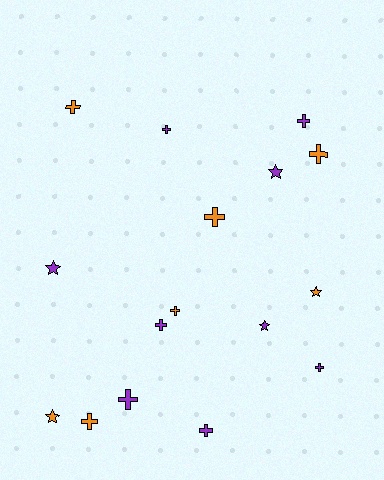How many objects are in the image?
There are 16 objects.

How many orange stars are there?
There are 2 orange stars.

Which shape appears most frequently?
Cross, with 11 objects.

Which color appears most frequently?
Purple, with 9 objects.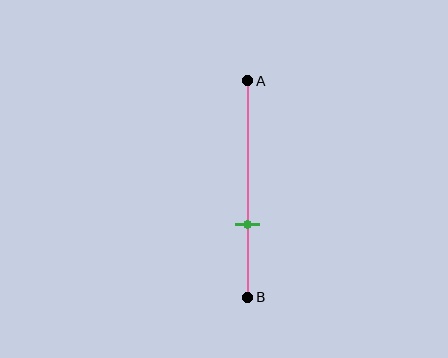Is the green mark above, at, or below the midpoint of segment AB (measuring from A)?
The green mark is below the midpoint of segment AB.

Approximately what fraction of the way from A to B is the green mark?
The green mark is approximately 65% of the way from A to B.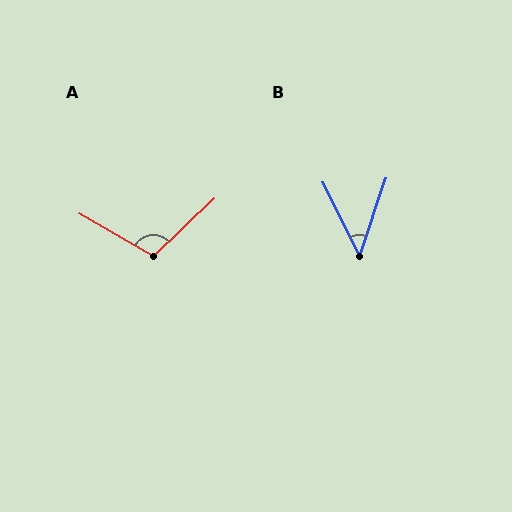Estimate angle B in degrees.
Approximately 45 degrees.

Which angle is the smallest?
B, at approximately 45 degrees.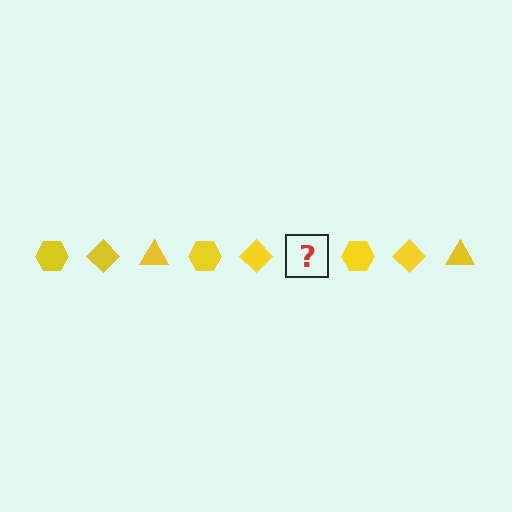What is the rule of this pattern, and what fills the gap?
The rule is that the pattern cycles through hexagon, diamond, triangle shapes in yellow. The gap should be filled with a yellow triangle.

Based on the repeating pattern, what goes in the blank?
The blank should be a yellow triangle.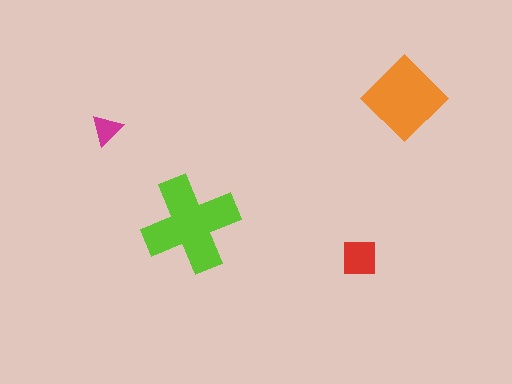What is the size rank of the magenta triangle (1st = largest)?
4th.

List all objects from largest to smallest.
The lime cross, the orange diamond, the red square, the magenta triangle.